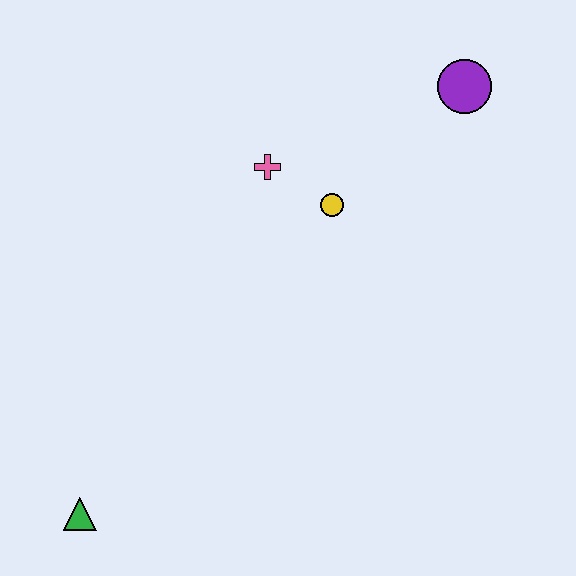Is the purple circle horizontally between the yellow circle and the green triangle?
No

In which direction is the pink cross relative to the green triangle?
The pink cross is above the green triangle.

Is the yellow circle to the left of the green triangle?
No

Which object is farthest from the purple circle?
The green triangle is farthest from the purple circle.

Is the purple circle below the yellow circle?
No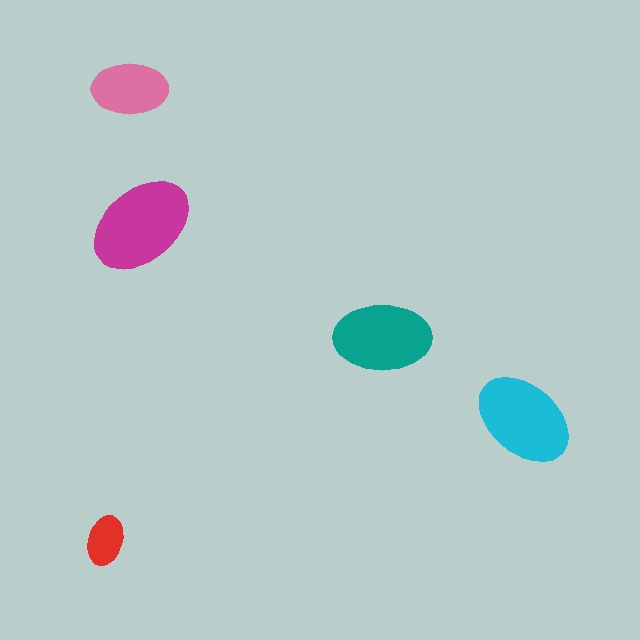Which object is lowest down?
The red ellipse is bottommost.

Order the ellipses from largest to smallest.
the magenta one, the cyan one, the teal one, the pink one, the red one.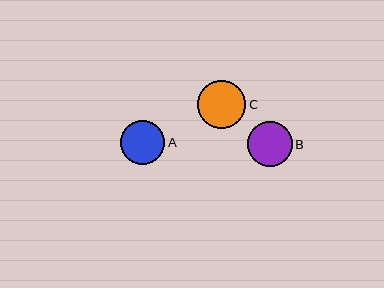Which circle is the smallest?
Circle A is the smallest with a size of approximately 44 pixels.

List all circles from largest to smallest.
From largest to smallest: C, B, A.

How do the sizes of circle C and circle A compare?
Circle C and circle A are approximately the same size.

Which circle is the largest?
Circle C is the largest with a size of approximately 48 pixels.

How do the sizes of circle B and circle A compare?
Circle B and circle A are approximately the same size.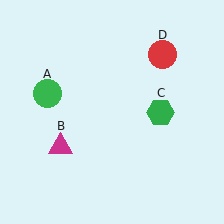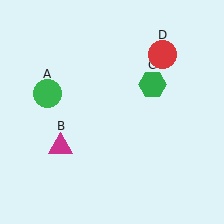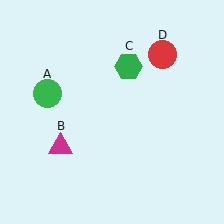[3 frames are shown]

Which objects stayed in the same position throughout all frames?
Green circle (object A) and magenta triangle (object B) and red circle (object D) remained stationary.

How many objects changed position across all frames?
1 object changed position: green hexagon (object C).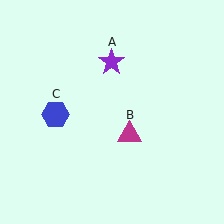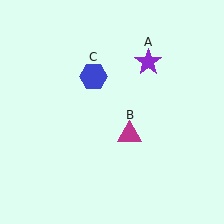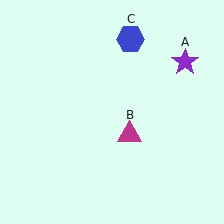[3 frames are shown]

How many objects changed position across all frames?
2 objects changed position: purple star (object A), blue hexagon (object C).